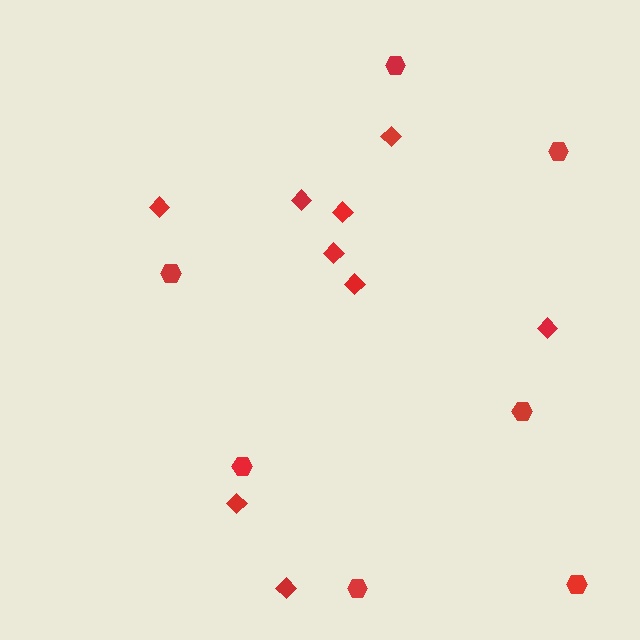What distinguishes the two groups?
There are 2 groups: one group of hexagons (7) and one group of diamonds (9).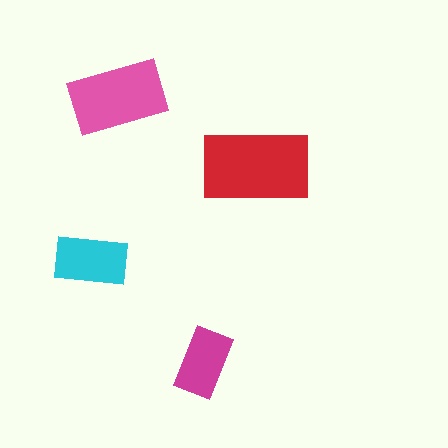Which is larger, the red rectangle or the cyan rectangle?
The red one.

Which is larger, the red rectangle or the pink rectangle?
The red one.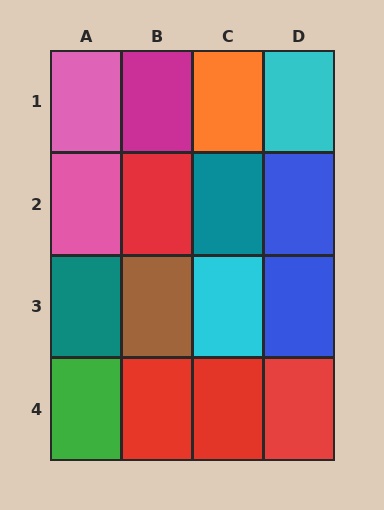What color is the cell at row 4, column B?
Red.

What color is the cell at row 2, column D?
Blue.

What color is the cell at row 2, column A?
Pink.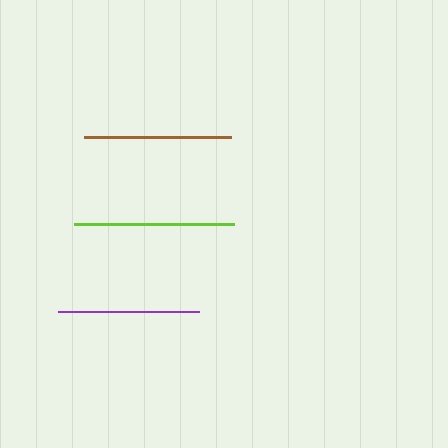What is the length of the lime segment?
The lime segment is approximately 160 pixels long.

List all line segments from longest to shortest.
From longest to shortest: lime, brown, purple.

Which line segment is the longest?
The lime line is the longest at approximately 160 pixels.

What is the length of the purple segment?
The purple segment is approximately 141 pixels long.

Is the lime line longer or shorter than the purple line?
The lime line is longer than the purple line.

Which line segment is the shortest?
The purple line is the shortest at approximately 141 pixels.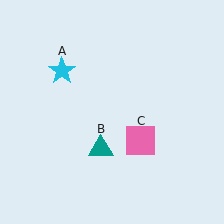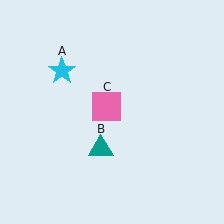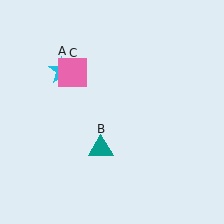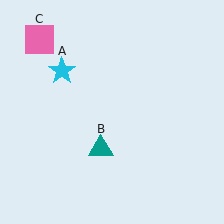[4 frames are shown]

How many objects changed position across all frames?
1 object changed position: pink square (object C).